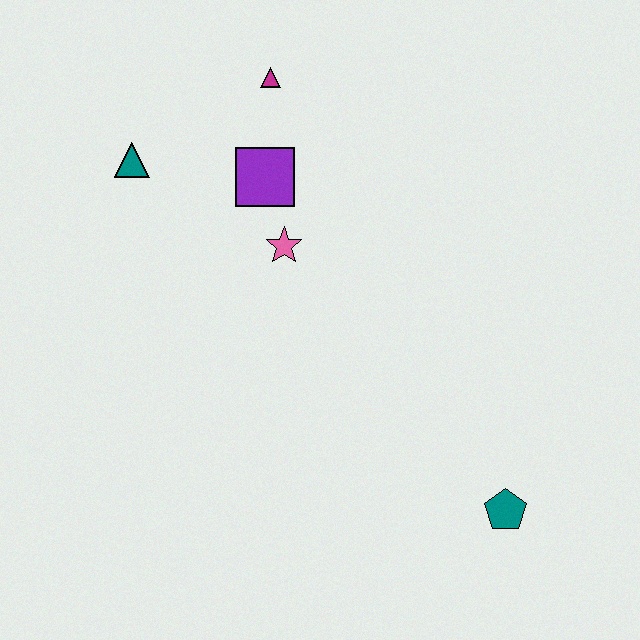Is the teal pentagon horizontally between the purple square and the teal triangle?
No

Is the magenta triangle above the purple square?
Yes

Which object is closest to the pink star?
The purple square is closest to the pink star.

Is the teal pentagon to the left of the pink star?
No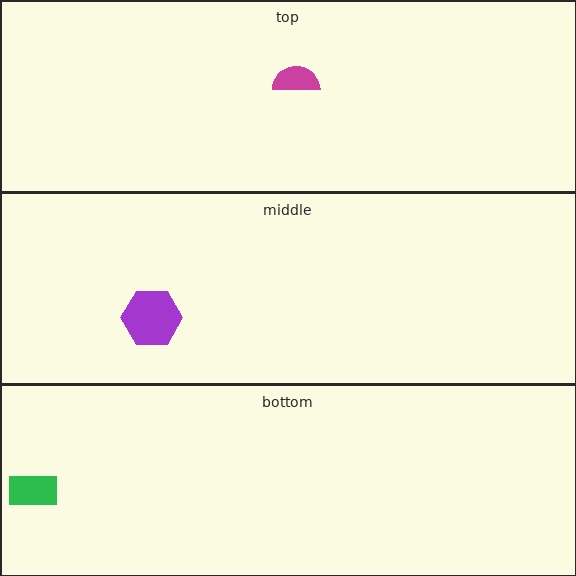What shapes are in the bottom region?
The green rectangle.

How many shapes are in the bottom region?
1.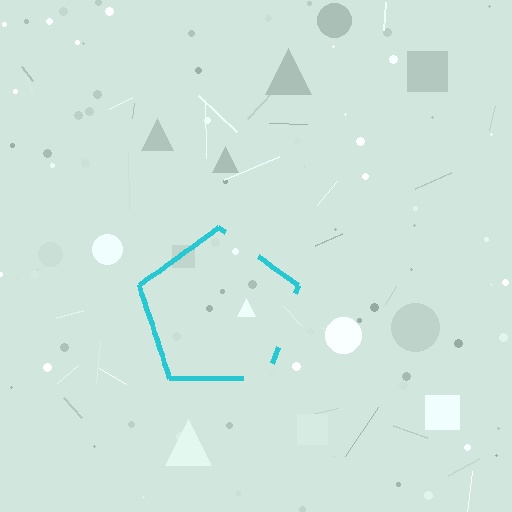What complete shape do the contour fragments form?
The contour fragments form a pentagon.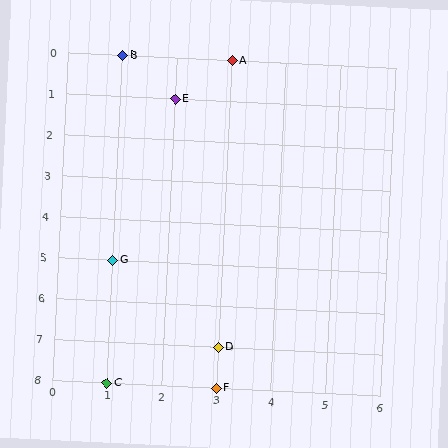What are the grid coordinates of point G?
Point G is at grid coordinates (1, 5).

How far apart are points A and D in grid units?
Points A and D are 7 rows apart.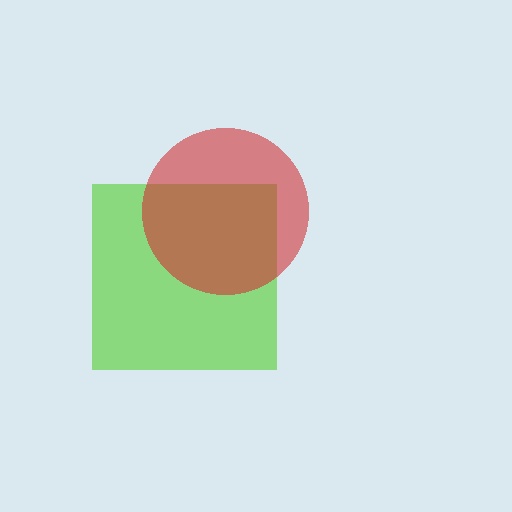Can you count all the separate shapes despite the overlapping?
Yes, there are 2 separate shapes.